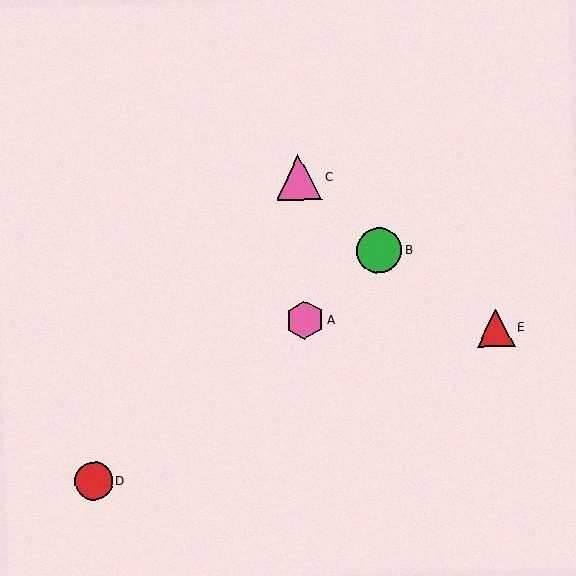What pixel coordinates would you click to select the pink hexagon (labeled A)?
Click at (305, 320) to select the pink hexagon A.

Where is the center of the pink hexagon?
The center of the pink hexagon is at (305, 320).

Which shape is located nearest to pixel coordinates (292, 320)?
The pink hexagon (labeled A) at (305, 320) is nearest to that location.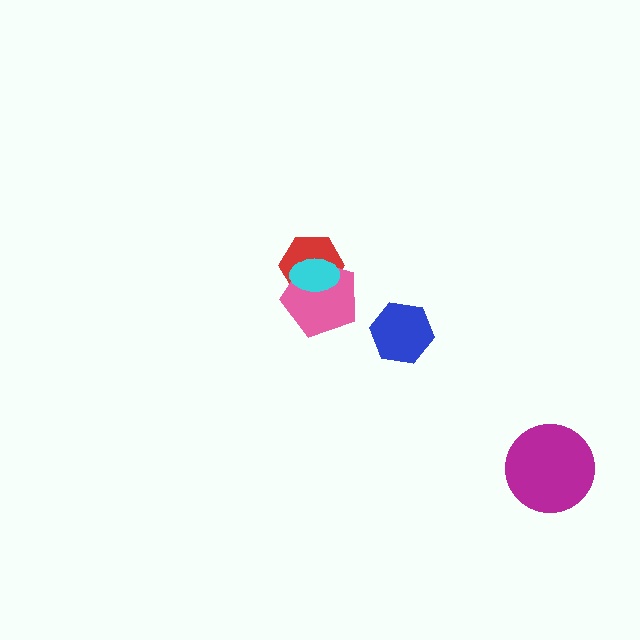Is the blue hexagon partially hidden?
No, no other shape covers it.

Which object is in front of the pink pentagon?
The cyan ellipse is in front of the pink pentagon.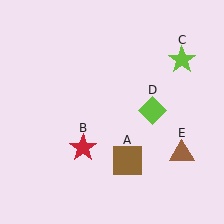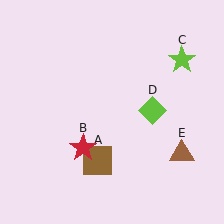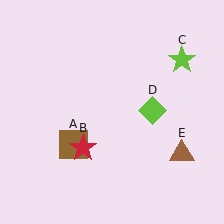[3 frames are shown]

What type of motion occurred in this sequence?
The brown square (object A) rotated clockwise around the center of the scene.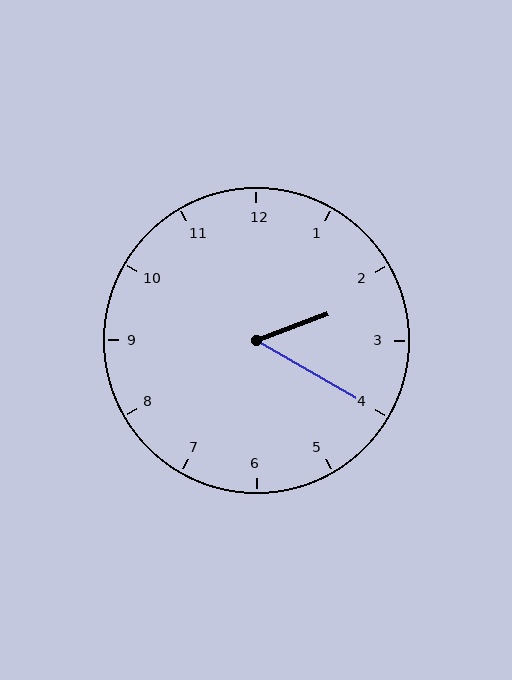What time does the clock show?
2:20.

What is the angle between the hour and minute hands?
Approximately 50 degrees.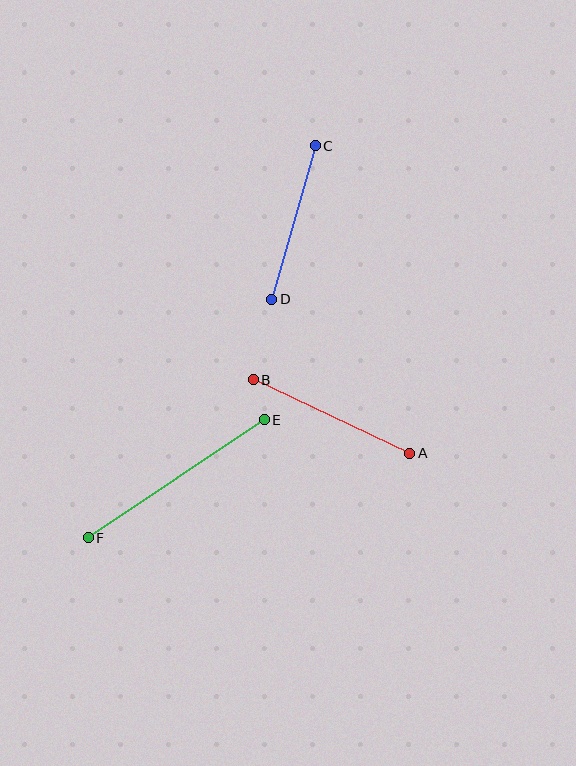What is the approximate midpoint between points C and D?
The midpoint is at approximately (293, 223) pixels.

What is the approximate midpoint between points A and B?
The midpoint is at approximately (332, 417) pixels.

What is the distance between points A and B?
The distance is approximately 173 pixels.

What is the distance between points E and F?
The distance is approximately 212 pixels.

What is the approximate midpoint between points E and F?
The midpoint is at approximately (176, 479) pixels.